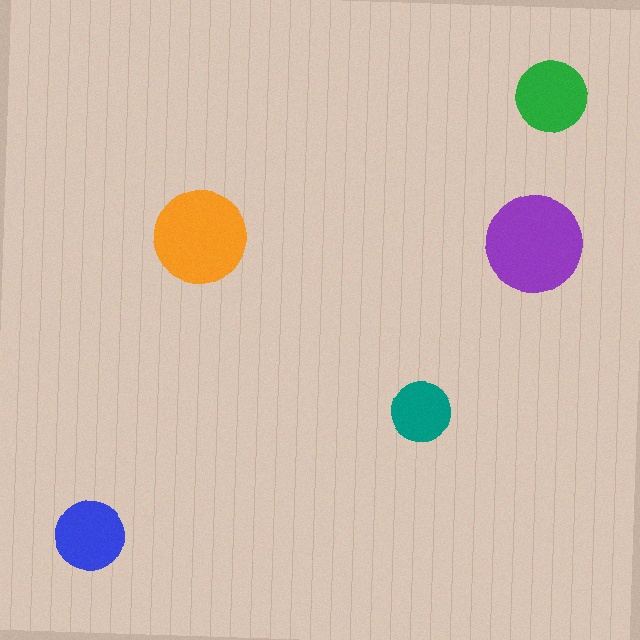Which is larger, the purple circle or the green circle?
The purple one.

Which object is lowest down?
The blue circle is bottommost.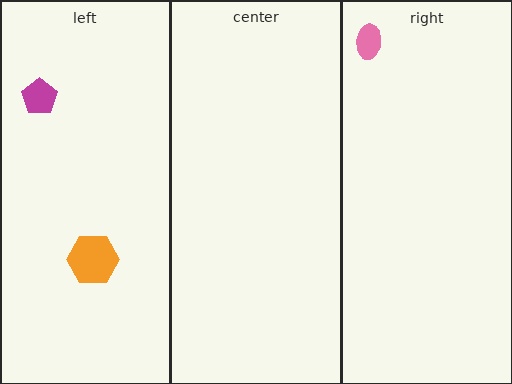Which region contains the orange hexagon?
The left region.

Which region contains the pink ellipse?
The right region.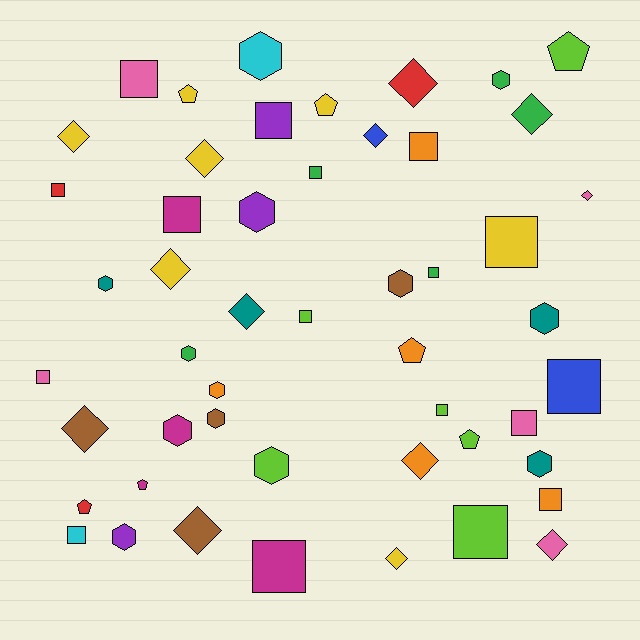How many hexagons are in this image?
There are 13 hexagons.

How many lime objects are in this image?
There are 6 lime objects.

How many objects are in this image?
There are 50 objects.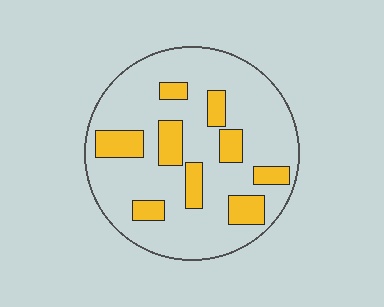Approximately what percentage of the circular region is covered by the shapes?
Approximately 20%.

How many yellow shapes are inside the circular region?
9.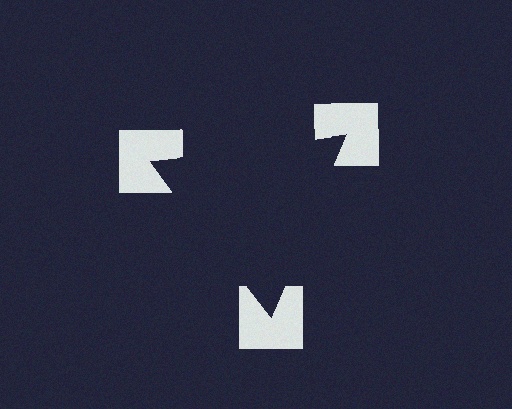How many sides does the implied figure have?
3 sides.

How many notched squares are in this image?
There are 3 — one at each vertex of the illusory triangle.